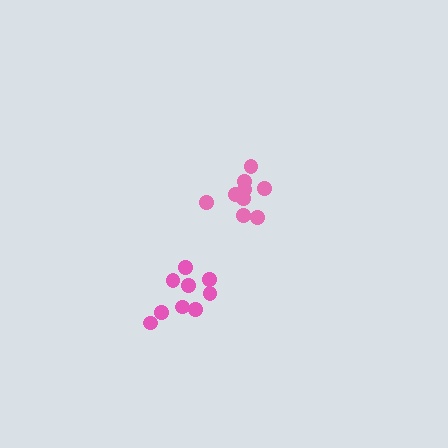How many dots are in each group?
Group 1: 9 dots, Group 2: 10 dots (19 total).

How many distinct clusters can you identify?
There are 2 distinct clusters.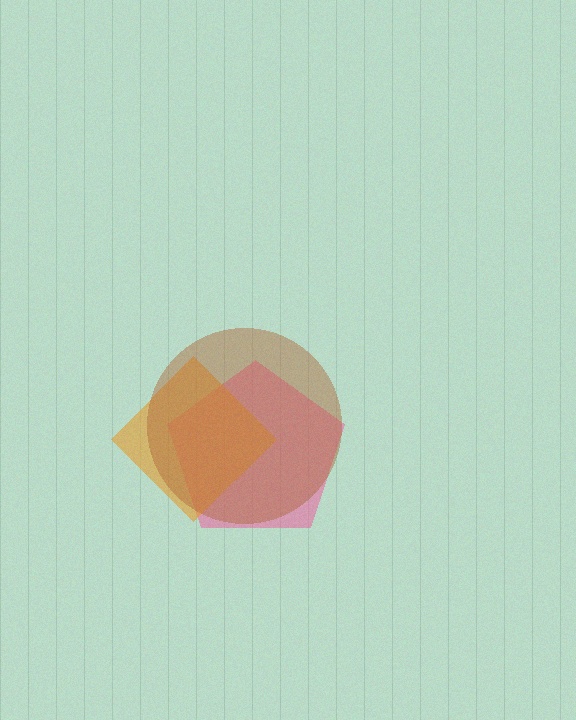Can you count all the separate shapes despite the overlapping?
Yes, there are 3 separate shapes.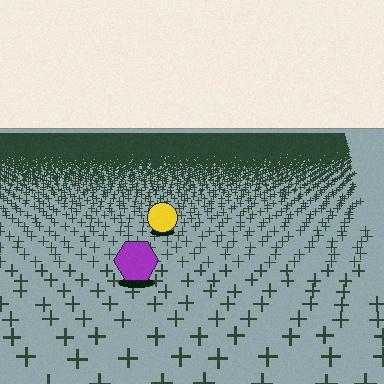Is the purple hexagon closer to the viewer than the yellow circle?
Yes. The purple hexagon is closer — you can tell from the texture gradient: the ground texture is coarser near it.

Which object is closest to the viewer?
The purple hexagon is closest. The texture marks near it are larger and more spread out.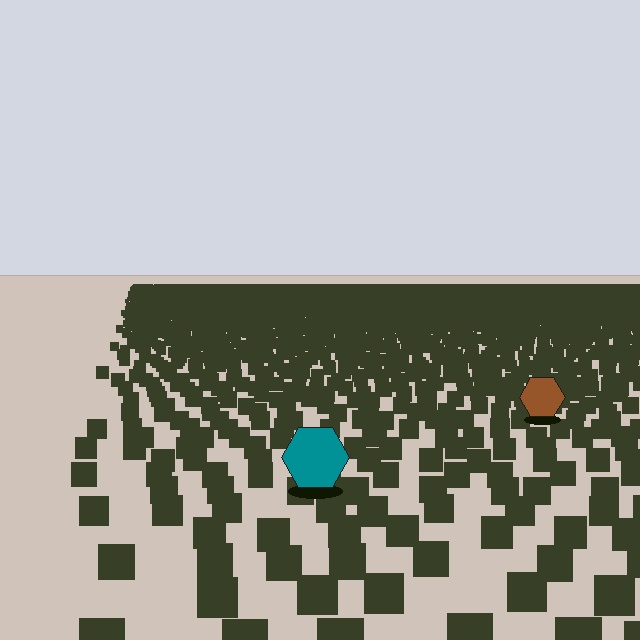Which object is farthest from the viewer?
The brown hexagon is farthest from the viewer. It appears smaller and the ground texture around it is denser.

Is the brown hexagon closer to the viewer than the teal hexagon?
No. The teal hexagon is closer — you can tell from the texture gradient: the ground texture is coarser near it.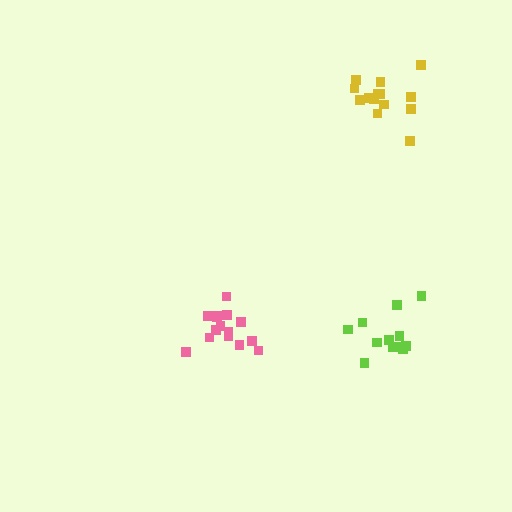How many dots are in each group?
Group 1: 15 dots, Group 2: 15 dots, Group 3: 12 dots (42 total).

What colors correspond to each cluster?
The clusters are colored: yellow, pink, lime.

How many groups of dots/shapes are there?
There are 3 groups.